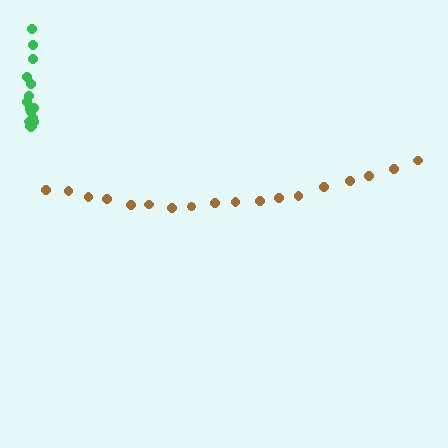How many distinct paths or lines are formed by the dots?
There are 2 distinct paths.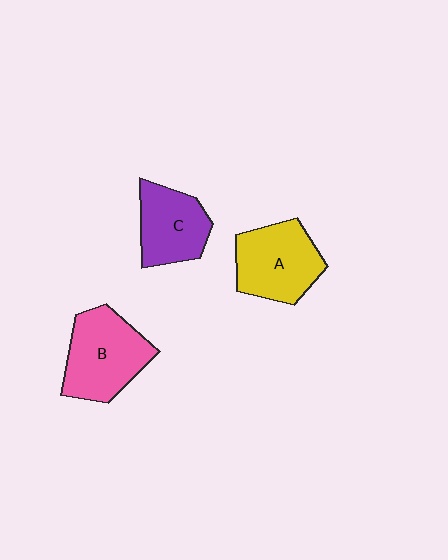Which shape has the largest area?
Shape B (pink).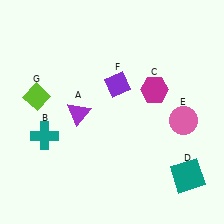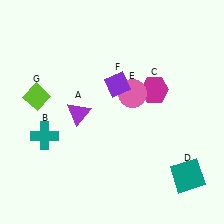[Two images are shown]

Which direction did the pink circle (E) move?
The pink circle (E) moved left.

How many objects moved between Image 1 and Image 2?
1 object moved between the two images.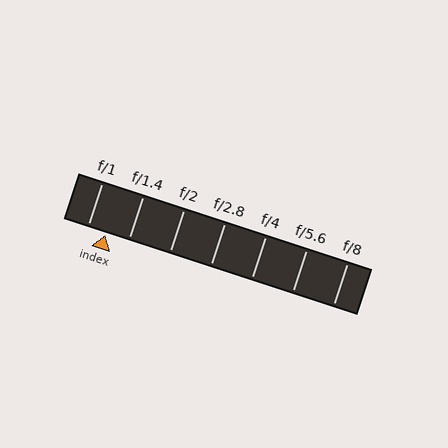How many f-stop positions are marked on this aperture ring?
There are 7 f-stop positions marked.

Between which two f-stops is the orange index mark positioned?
The index mark is between f/1 and f/1.4.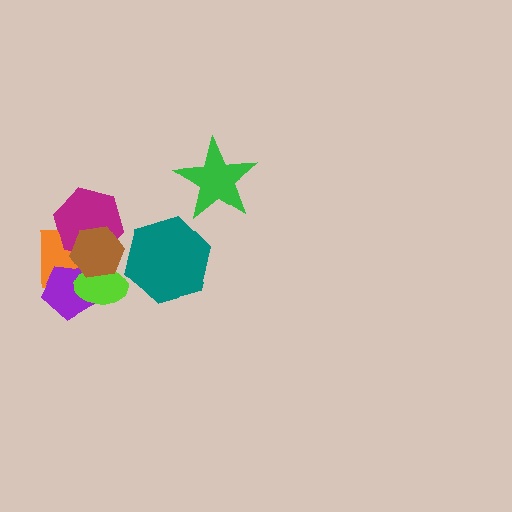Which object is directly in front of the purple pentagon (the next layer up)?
The lime ellipse is directly in front of the purple pentagon.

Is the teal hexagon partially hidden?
No, no other shape covers it.